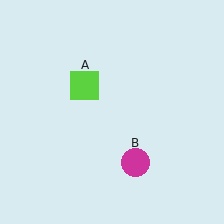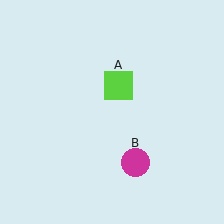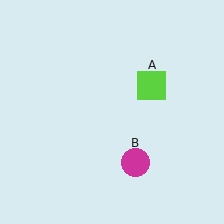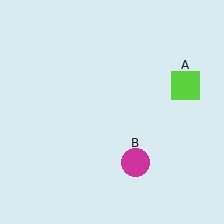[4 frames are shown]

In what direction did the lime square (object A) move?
The lime square (object A) moved right.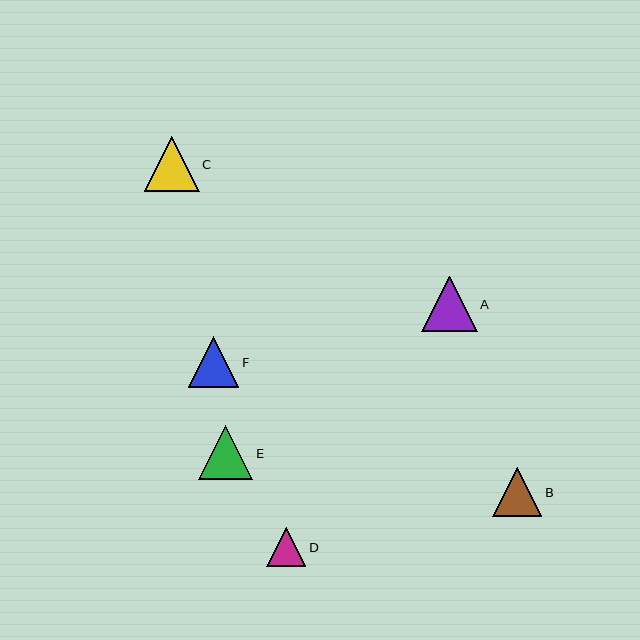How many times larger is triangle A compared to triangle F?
Triangle A is approximately 1.1 times the size of triangle F.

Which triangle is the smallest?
Triangle D is the smallest with a size of approximately 39 pixels.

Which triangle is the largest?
Triangle A is the largest with a size of approximately 56 pixels.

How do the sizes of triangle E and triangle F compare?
Triangle E and triangle F are approximately the same size.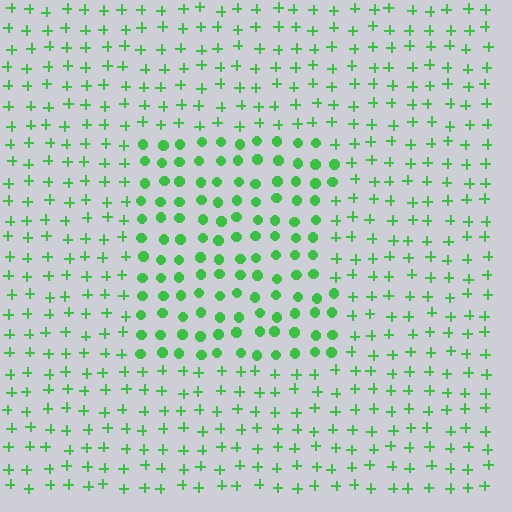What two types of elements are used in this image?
The image uses circles inside the rectangle region and plus signs outside it.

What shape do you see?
I see a rectangle.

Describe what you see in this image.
The image is filled with small green elements arranged in a uniform grid. A rectangle-shaped region contains circles, while the surrounding area contains plus signs. The boundary is defined purely by the change in element shape.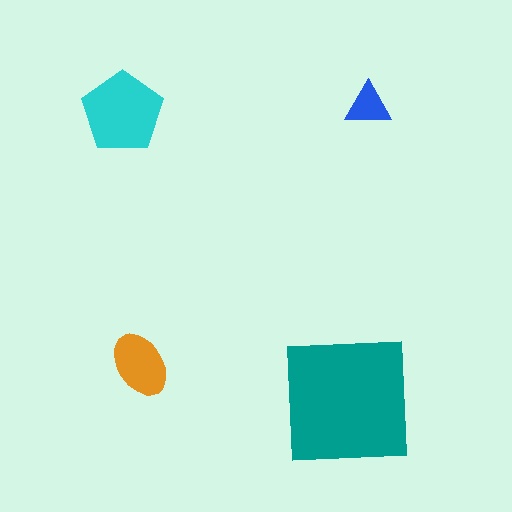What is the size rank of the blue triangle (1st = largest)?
4th.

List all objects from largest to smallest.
The teal square, the cyan pentagon, the orange ellipse, the blue triangle.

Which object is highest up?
The blue triangle is topmost.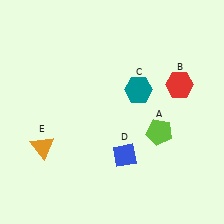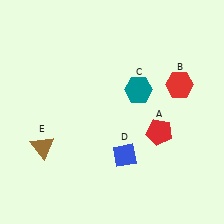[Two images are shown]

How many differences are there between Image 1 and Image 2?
There are 2 differences between the two images.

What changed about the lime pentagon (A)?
In Image 1, A is lime. In Image 2, it changed to red.